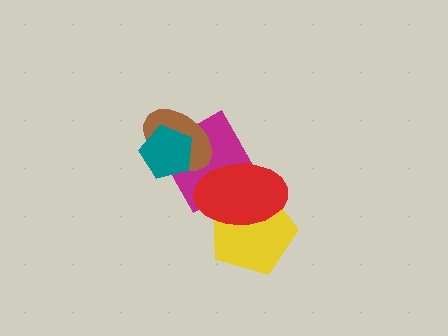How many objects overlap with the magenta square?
3 objects overlap with the magenta square.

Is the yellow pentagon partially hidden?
Yes, it is partially covered by another shape.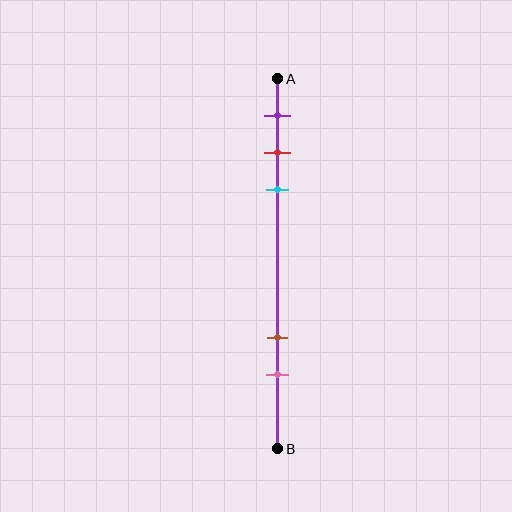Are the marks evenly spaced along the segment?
No, the marks are not evenly spaced.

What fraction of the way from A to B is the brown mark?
The brown mark is approximately 70% (0.7) of the way from A to B.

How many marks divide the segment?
There are 5 marks dividing the segment.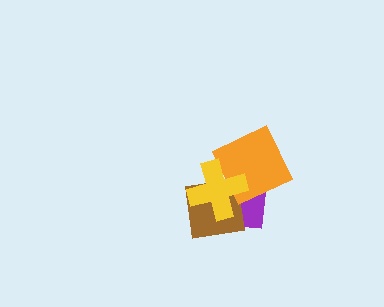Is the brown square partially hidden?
Yes, it is partially covered by another shape.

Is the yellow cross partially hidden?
No, no other shape covers it.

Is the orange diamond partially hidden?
Yes, it is partially covered by another shape.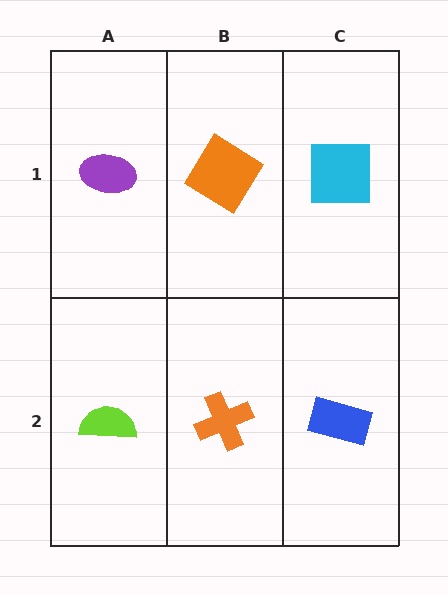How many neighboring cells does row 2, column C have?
2.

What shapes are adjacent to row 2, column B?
An orange diamond (row 1, column B), a lime semicircle (row 2, column A), a blue rectangle (row 2, column C).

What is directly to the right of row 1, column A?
An orange diamond.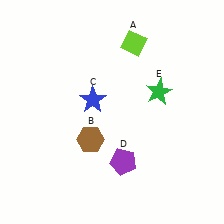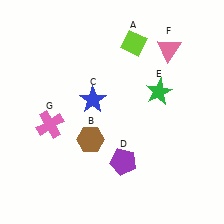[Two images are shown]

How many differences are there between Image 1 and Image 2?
There are 2 differences between the two images.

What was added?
A pink triangle (F), a pink cross (G) were added in Image 2.